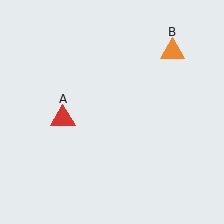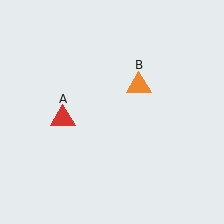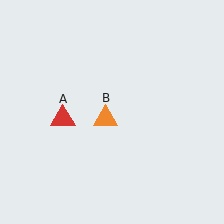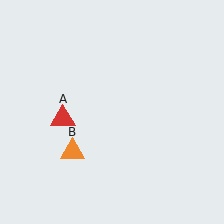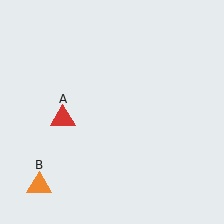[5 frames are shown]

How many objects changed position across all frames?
1 object changed position: orange triangle (object B).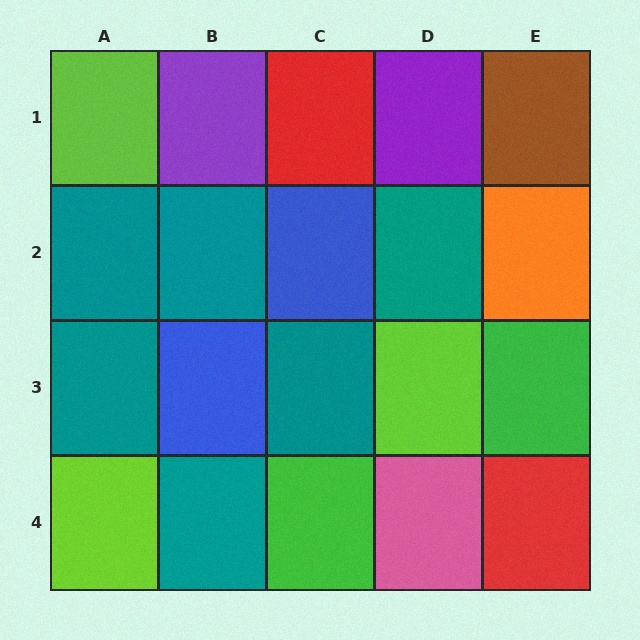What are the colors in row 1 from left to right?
Lime, purple, red, purple, brown.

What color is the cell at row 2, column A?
Teal.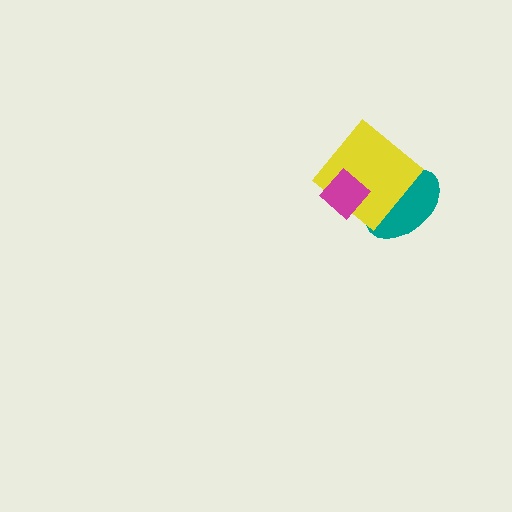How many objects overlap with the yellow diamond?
2 objects overlap with the yellow diamond.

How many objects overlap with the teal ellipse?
2 objects overlap with the teal ellipse.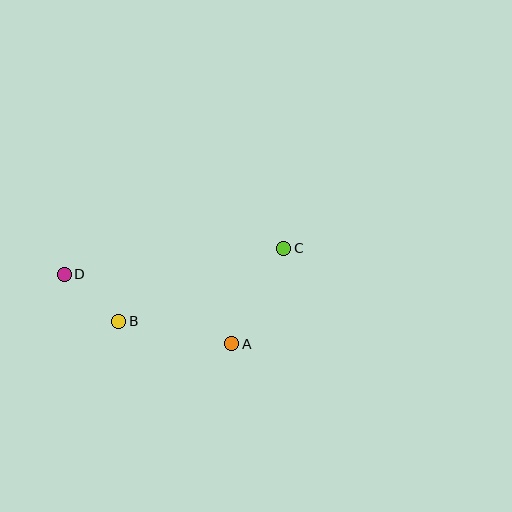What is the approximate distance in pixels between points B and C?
The distance between B and C is approximately 180 pixels.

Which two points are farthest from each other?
Points C and D are farthest from each other.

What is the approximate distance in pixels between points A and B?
The distance between A and B is approximately 115 pixels.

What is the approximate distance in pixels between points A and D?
The distance between A and D is approximately 181 pixels.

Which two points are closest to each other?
Points B and D are closest to each other.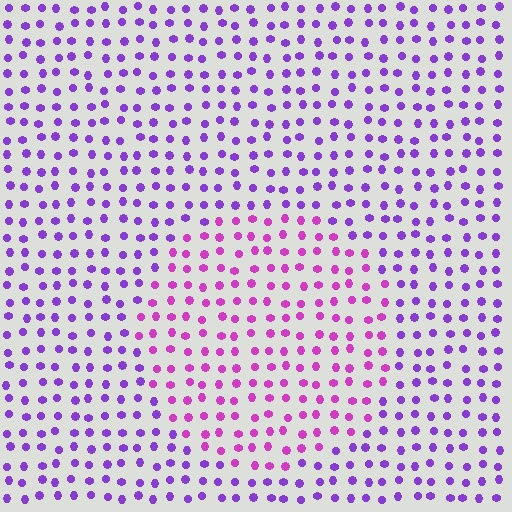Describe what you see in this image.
The image is filled with small purple elements in a uniform arrangement. A circle-shaped region is visible where the elements are tinted to a slightly different hue, forming a subtle color boundary.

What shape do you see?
I see a circle.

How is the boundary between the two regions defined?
The boundary is defined purely by a slight shift in hue (about 35 degrees). Spacing, size, and orientation are identical on both sides.